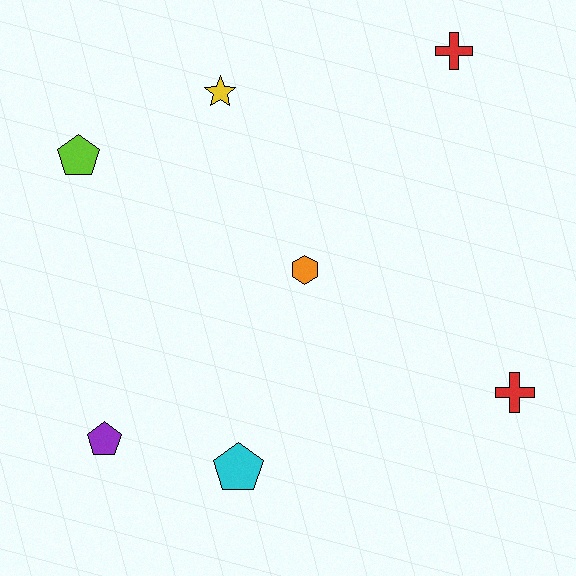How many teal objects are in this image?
There are no teal objects.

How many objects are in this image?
There are 7 objects.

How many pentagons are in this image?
There are 3 pentagons.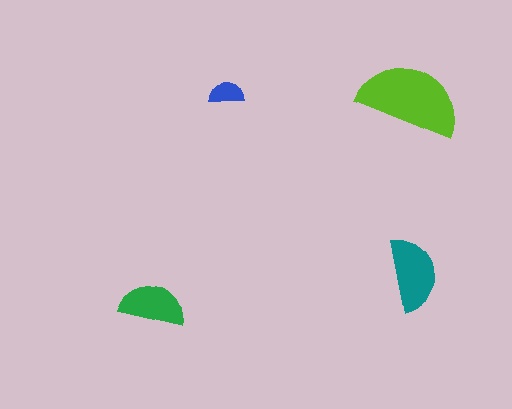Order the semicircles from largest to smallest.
the lime one, the teal one, the green one, the blue one.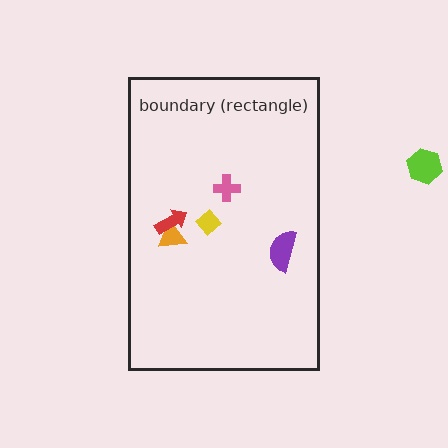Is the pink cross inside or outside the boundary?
Inside.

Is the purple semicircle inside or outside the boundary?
Inside.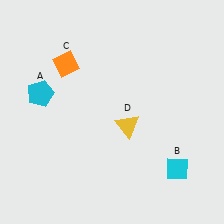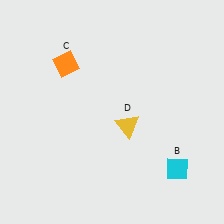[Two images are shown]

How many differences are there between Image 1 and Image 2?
There is 1 difference between the two images.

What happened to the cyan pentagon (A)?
The cyan pentagon (A) was removed in Image 2. It was in the top-left area of Image 1.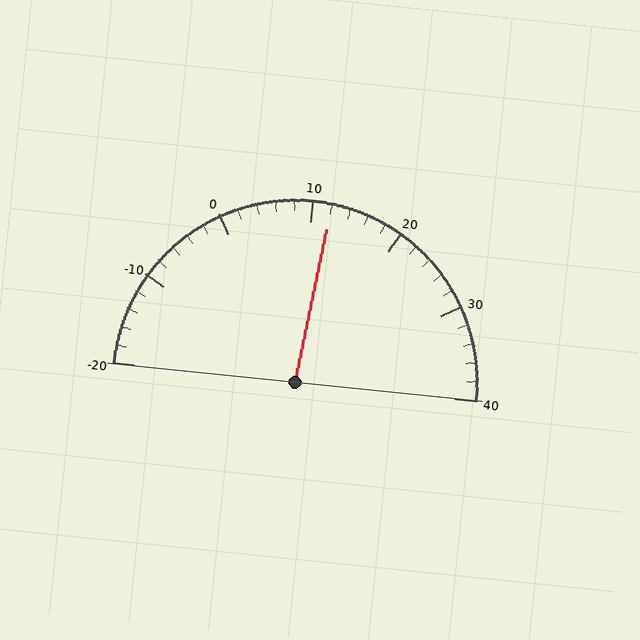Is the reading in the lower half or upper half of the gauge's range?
The reading is in the upper half of the range (-20 to 40).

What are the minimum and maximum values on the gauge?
The gauge ranges from -20 to 40.